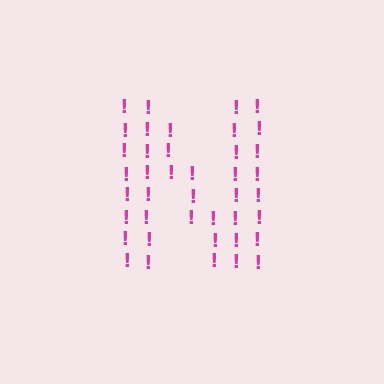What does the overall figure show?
The overall figure shows the letter N.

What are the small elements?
The small elements are exclamation marks.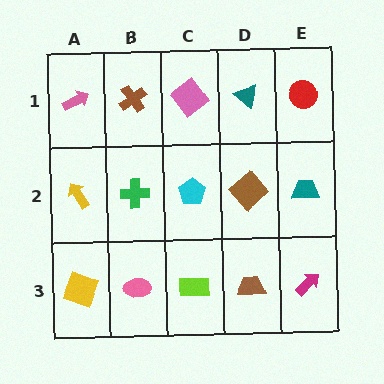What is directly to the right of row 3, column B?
A lime rectangle.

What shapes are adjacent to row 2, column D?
A teal triangle (row 1, column D), a brown trapezoid (row 3, column D), a cyan pentagon (row 2, column C), a teal trapezoid (row 2, column E).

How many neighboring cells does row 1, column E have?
2.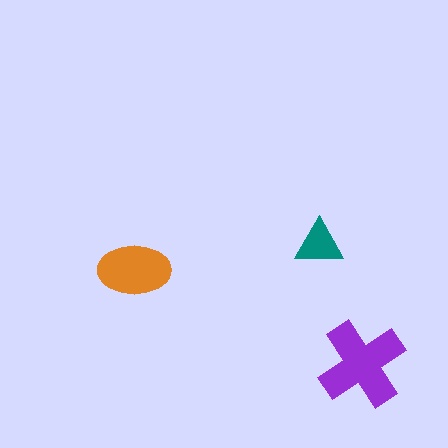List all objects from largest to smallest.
The purple cross, the orange ellipse, the teal triangle.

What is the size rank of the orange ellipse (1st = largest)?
2nd.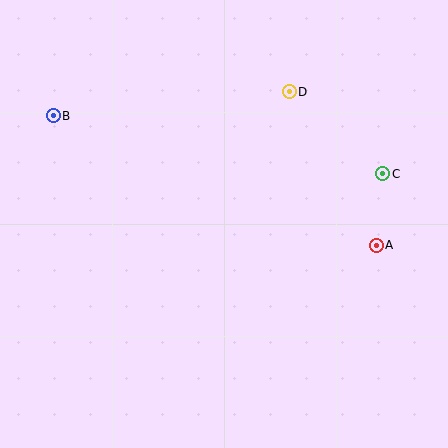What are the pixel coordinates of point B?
Point B is at (53, 116).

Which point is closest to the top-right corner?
Point D is closest to the top-right corner.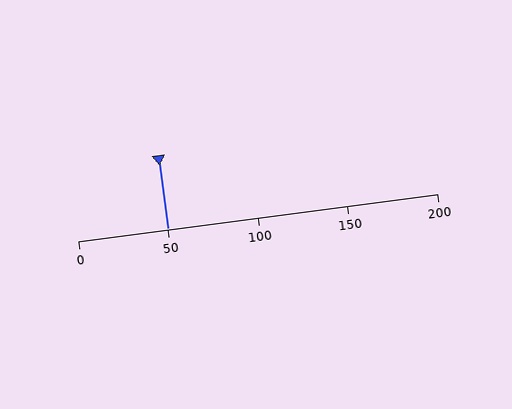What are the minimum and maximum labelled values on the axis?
The axis runs from 0 to 200.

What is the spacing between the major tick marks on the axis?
The major ticks are spaced 50 apart.